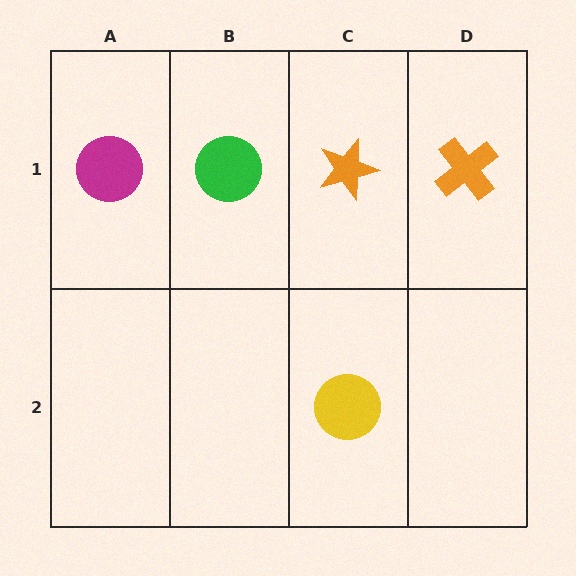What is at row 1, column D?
An orange cross.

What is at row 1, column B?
A green circle.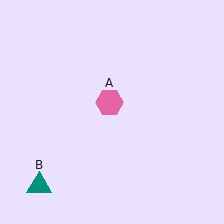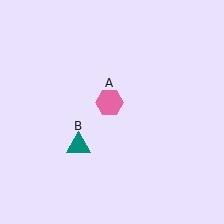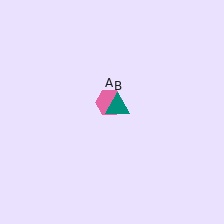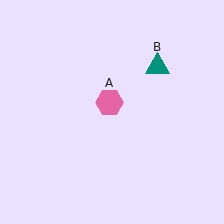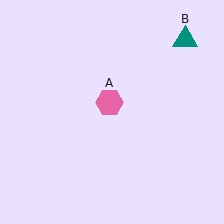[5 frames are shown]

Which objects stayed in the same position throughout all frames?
Pink hexagon (object A) remained stationary.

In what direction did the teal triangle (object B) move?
The teal triangle (object B) moved up and to the right.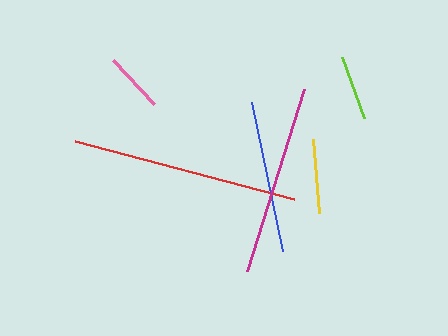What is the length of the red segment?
The red segment is approximately 226 pixels long.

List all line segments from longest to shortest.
From longest to shortest: red, magenta, blue, yellow, lime, pink.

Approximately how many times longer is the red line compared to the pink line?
The red line is approximately 3.7 times the length of the pink line.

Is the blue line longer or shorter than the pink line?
The blue line is longer than the pink line.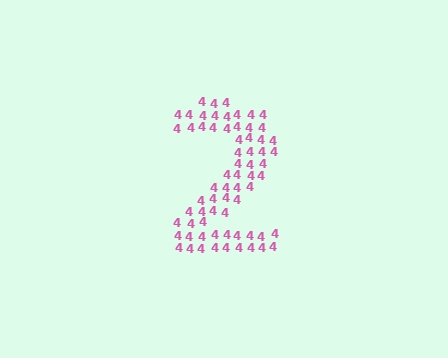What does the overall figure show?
The overall figure shows the digit 2.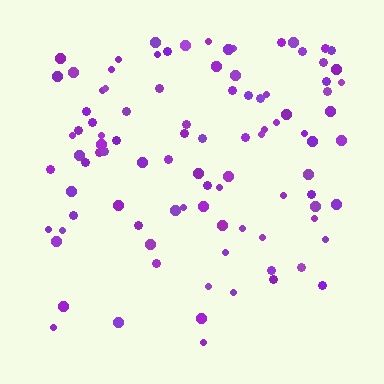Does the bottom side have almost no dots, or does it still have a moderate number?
Still a moderate number, just noticeably fewer than the top.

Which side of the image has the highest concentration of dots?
The top.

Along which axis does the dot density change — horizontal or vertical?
Vertical.